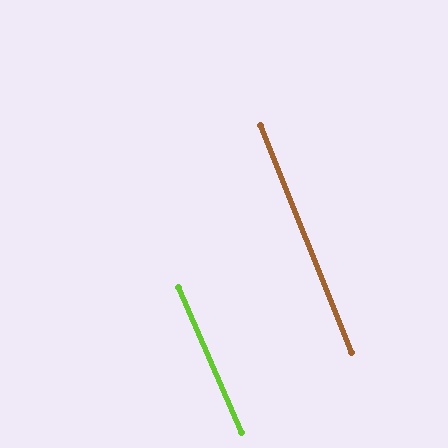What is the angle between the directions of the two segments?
Approximately 2 degrees.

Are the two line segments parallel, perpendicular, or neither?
Parallel — their directions differ by only 1.8°.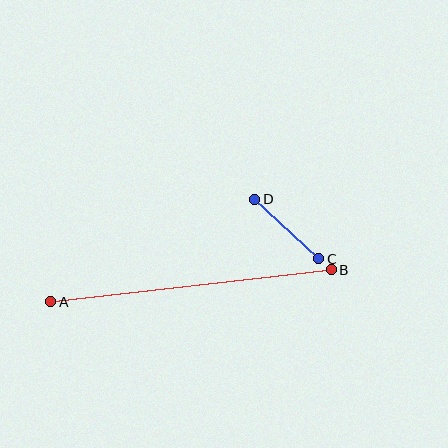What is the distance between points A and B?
The distance is approximately 282 pixels.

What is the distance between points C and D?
The distance is approximately 88 pixels.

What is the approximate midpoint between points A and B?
The midpoint is at approximately (191, 286) pixels.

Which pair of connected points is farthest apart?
Points A and B are farthest apart.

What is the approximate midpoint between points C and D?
The midpoint is at approximately (287, 229) pixels.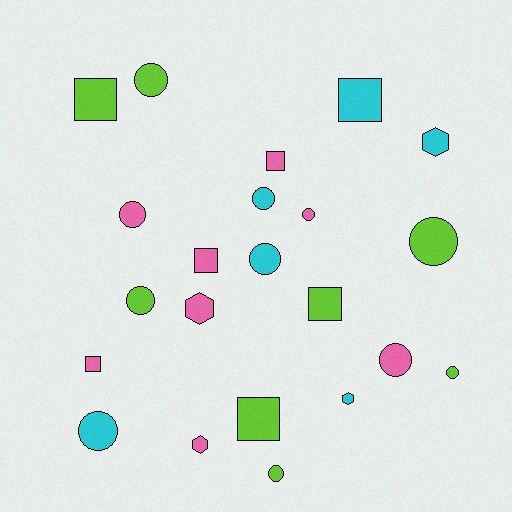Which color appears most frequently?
Lime, with 8 objects.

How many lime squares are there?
There are 3 lime squares.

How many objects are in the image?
There are 22 objects.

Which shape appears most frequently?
Circle, with 11 objects.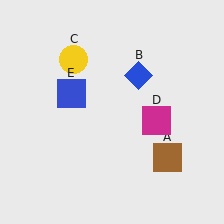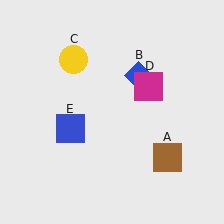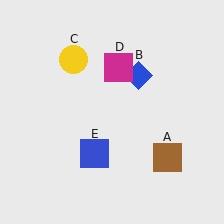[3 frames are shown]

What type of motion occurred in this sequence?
The magenta square (object D), blue square (object E) rotated counterclockwise around the center of the scene.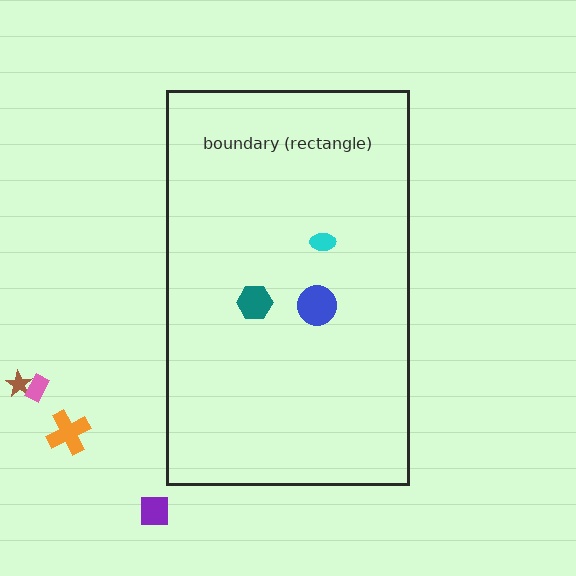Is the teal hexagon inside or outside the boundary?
Inside.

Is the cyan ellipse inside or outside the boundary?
Inside.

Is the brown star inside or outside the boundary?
Outside.